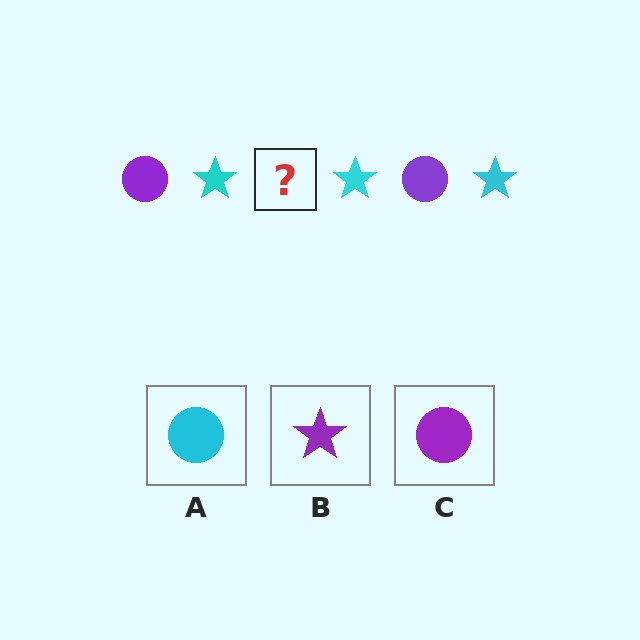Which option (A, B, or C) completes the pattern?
C.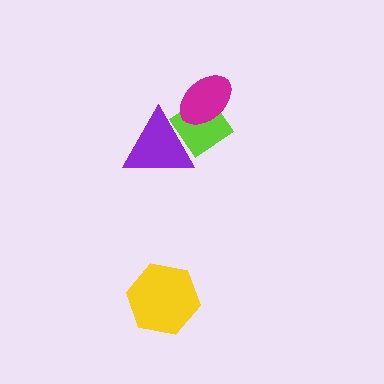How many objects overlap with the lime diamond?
2 objects overlap with the lime diamond.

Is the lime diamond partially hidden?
Yes, it is partially covered by another shape.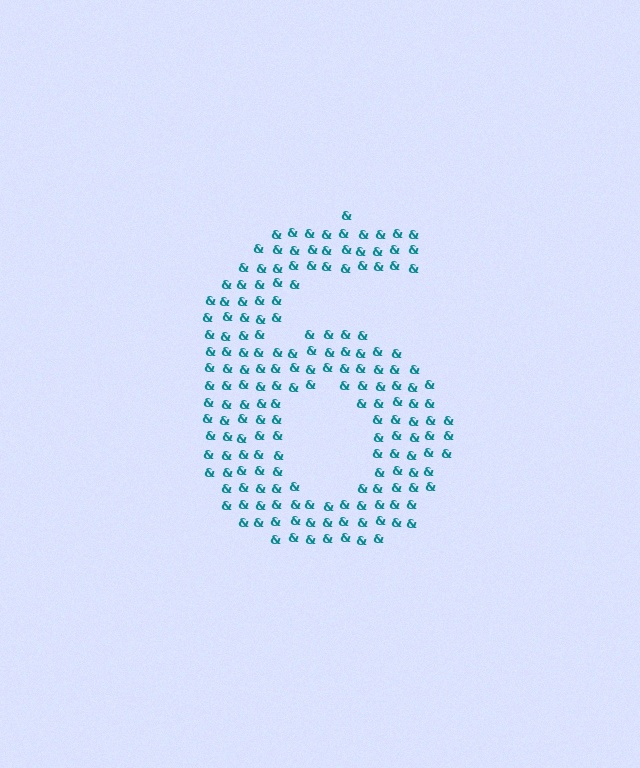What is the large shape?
The large shape is the digit 6.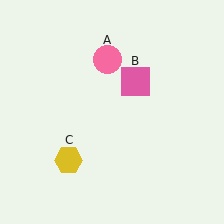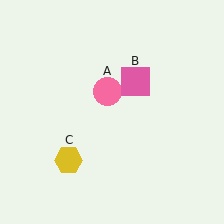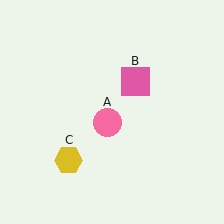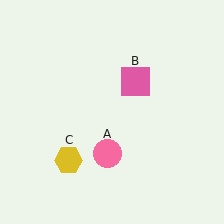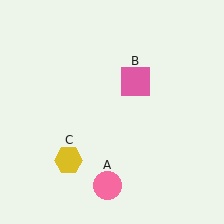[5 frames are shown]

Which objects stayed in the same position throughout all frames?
Pink square (object B) and yellow hexagon (object C) remained stationary.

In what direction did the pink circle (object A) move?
The pink circle (object A) moved down.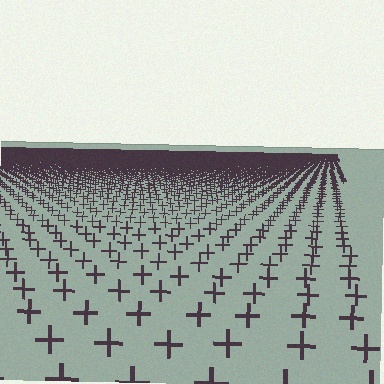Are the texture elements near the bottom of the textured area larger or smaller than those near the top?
Larger. Near the bottom, elements are closer to the viewer and appear at a bigger on-screen size.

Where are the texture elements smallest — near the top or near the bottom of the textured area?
Near the top.